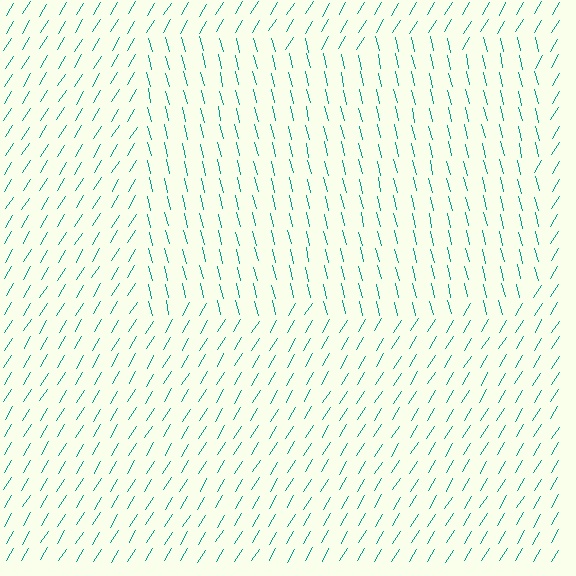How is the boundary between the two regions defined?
The boundary is defined purely by a change in line orientation (approximately 45 degrees difference). All lines are the same color and thickness.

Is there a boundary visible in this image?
Yes, there is a texture boundary formed by a change in line orientation.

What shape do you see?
I see a rectangle.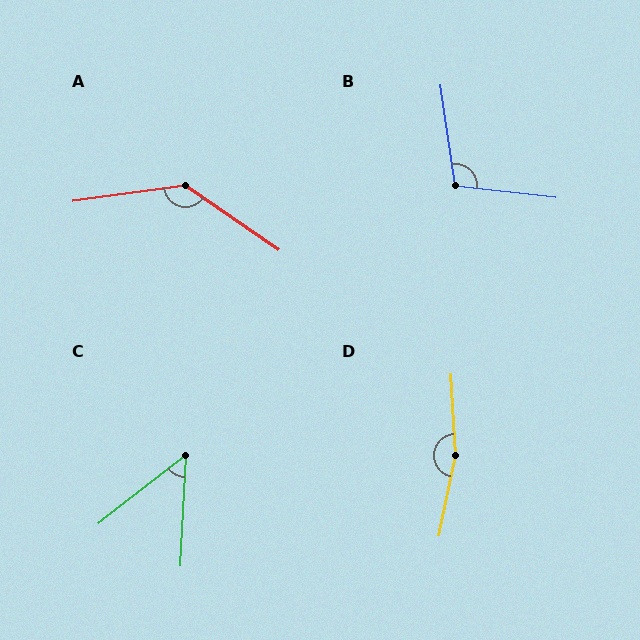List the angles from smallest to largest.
C (49°), B (104°), A (138°), D (165°).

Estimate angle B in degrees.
Approximately 104 degrees.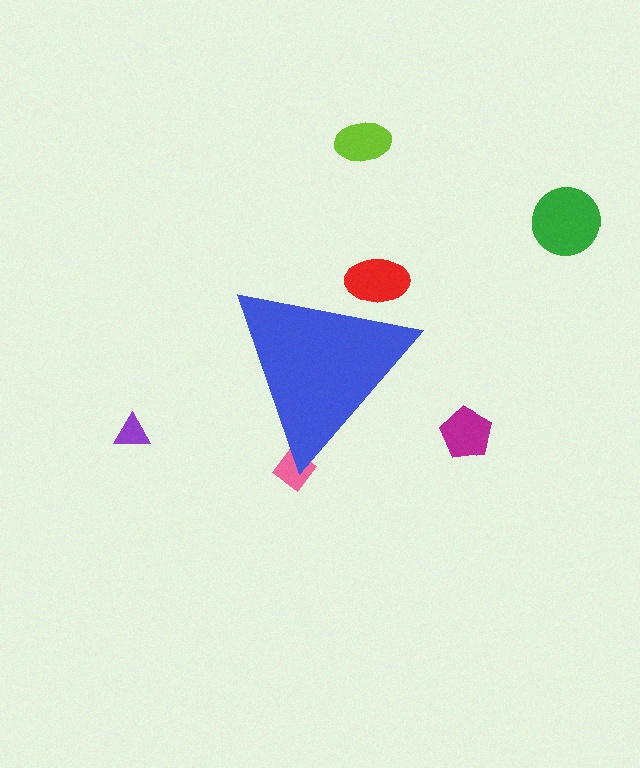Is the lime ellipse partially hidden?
No, the lime ellipse is fully visible.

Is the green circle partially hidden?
No, the green circle is fully visible.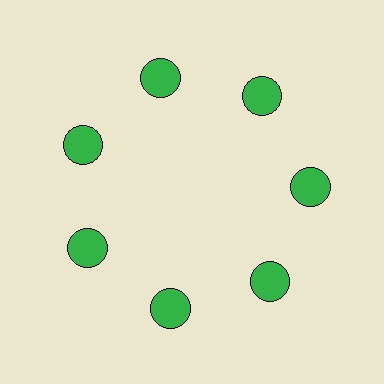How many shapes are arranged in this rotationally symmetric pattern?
There are 7 shapes, arranged in 7 groups of 1.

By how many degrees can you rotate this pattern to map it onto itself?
The pattern maps onto itself every 51 degrees of rotation.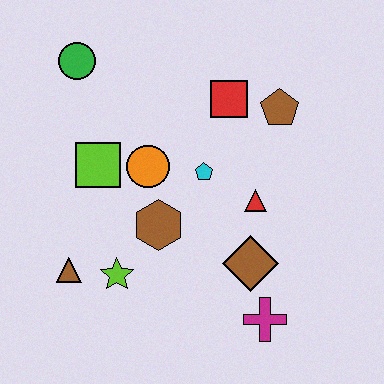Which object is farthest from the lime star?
The brown pentagon is farthest from the lime star.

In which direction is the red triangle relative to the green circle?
The red triangle is to the right of the green circle.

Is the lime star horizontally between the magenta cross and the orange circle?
No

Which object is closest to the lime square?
The orange circle is closest to the lime square.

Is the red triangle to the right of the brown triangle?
Yes